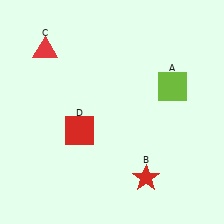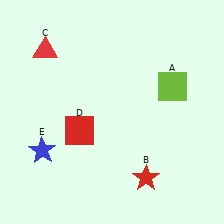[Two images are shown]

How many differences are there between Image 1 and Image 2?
There is 1 difference between the two images.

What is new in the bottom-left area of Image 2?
A blue star (E) was added in the bottom-left area of Image 2.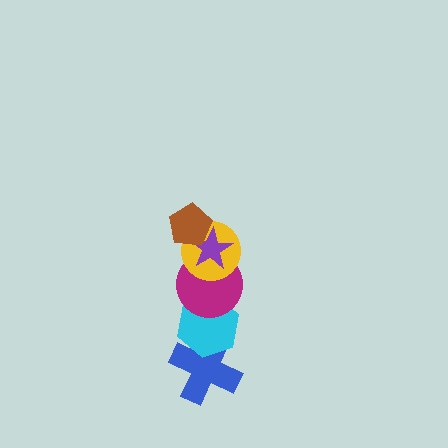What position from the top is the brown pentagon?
The brown pentagon is 1st from the top.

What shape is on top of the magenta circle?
The yellow circle is on top of the magenta circle.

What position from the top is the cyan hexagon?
The cyan hexagon is 5th from the top.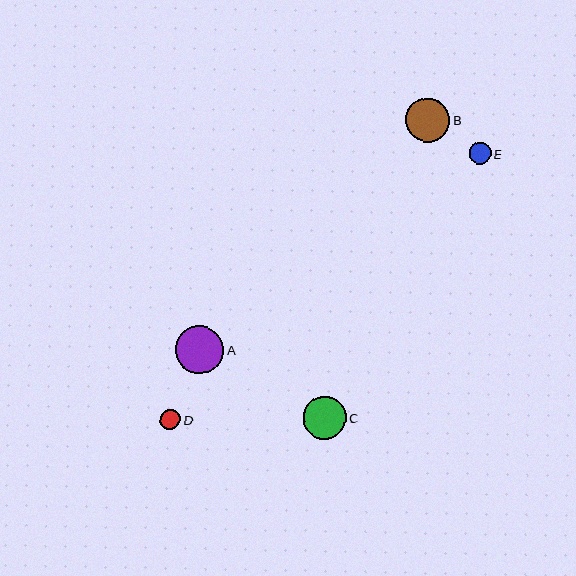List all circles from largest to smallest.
From largest to smallest: A, B, C, E, D.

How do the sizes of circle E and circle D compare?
Circle E and circle D are approximately the same size.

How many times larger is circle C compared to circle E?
Circle C is approximately 1.9 times the size of circle E.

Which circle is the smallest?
Circle D is the smallest with a size of approximately 21 pixels.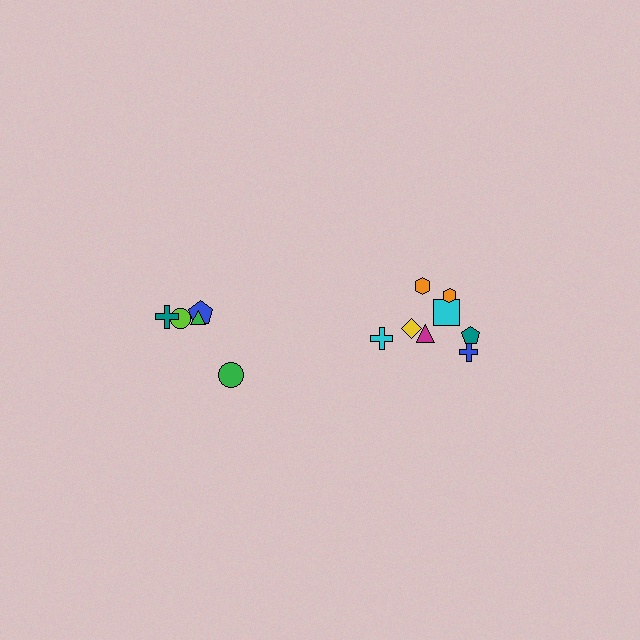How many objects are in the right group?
There are 8 objects.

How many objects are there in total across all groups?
There are 13 objects.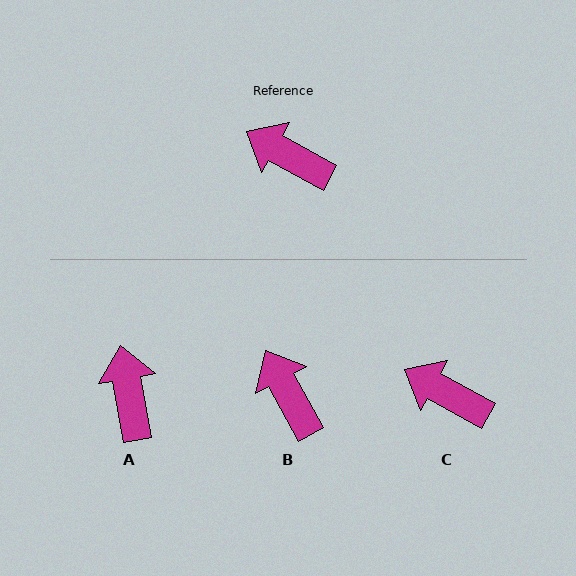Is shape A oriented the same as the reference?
No, it is off by about 51 degrees.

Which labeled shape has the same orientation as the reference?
C.